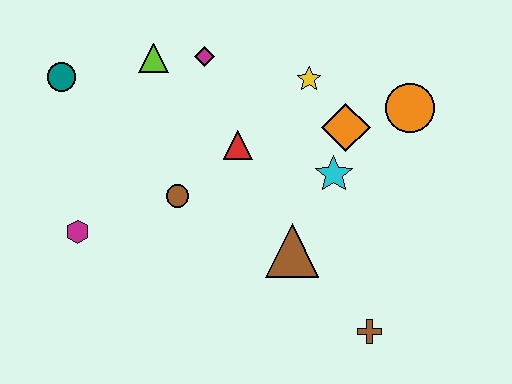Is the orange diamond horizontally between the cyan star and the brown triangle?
No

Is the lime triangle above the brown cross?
Yes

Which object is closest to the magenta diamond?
The lime triangle is closest to the magenta diamond.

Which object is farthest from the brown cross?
The teal circle is farthest from the brown cross.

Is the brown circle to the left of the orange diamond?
Yes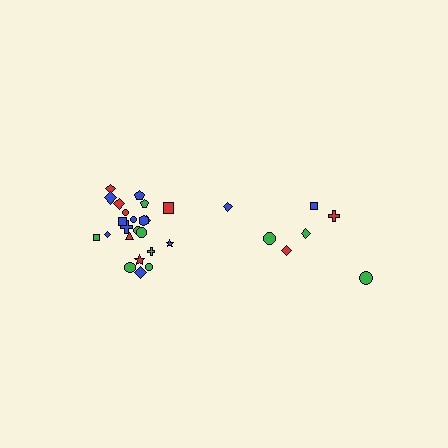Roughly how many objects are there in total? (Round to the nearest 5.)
Roughly 30 objects in total.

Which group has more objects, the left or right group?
The left group.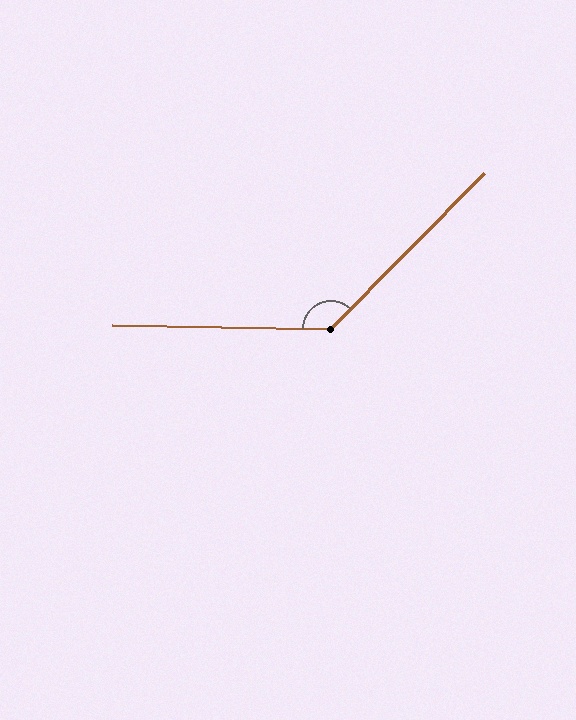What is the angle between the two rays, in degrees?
Approximately 134 degrees.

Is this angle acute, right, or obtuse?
It is obtuse.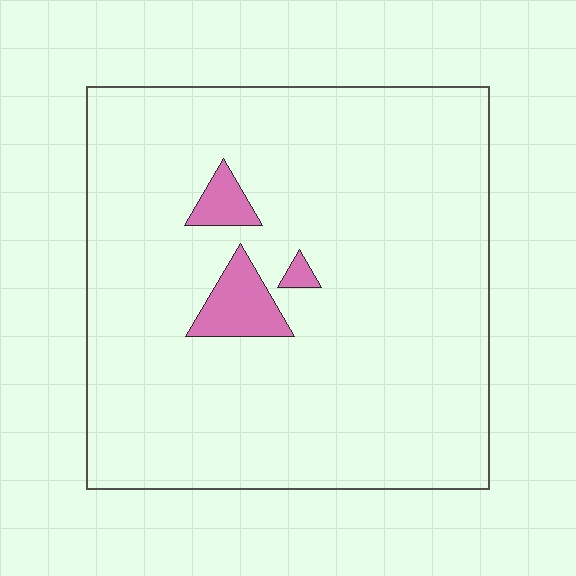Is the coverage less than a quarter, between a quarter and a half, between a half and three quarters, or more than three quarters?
Less than a quarter.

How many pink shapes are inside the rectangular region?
3.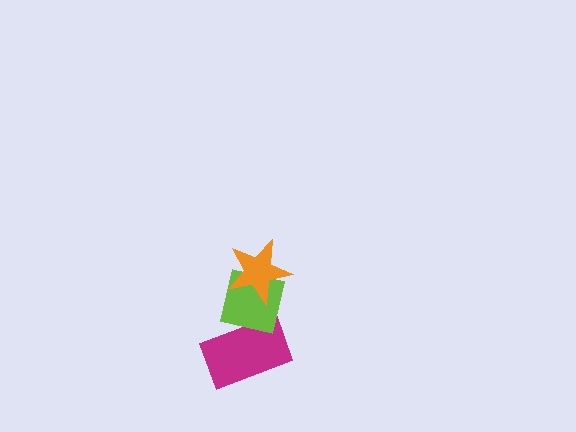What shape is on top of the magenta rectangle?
The lime square is on top of the magenta rectangle.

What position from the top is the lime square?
The lime square is 2nd from the top.